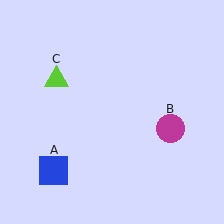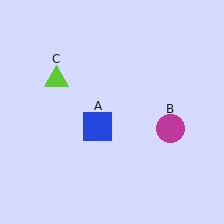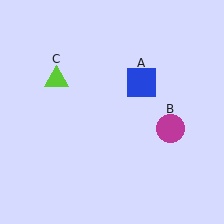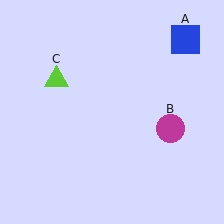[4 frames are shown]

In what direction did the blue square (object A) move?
The blue square (object A) moved up and to the right.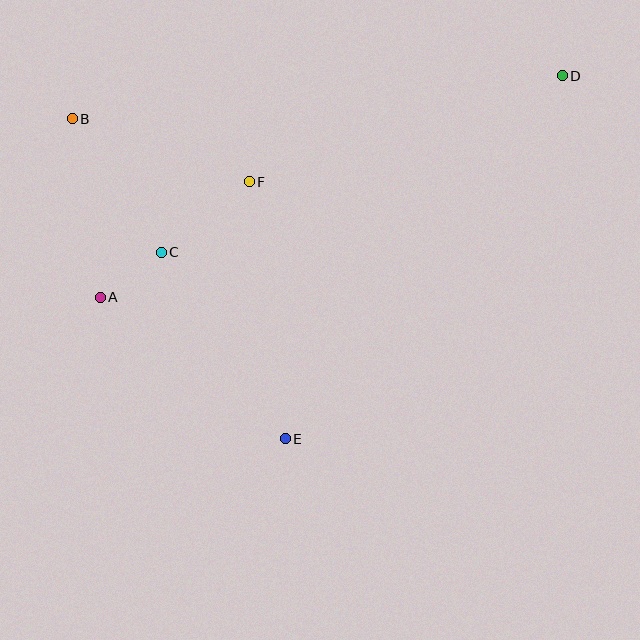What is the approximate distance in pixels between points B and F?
The distance between B and F is approximately 188 pixels.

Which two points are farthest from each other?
Points A and D are farthest from each other.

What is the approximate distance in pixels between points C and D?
The distance between C and D is approximately 438 pixels.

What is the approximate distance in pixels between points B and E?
The distance between B and E is approximately 385 pixels.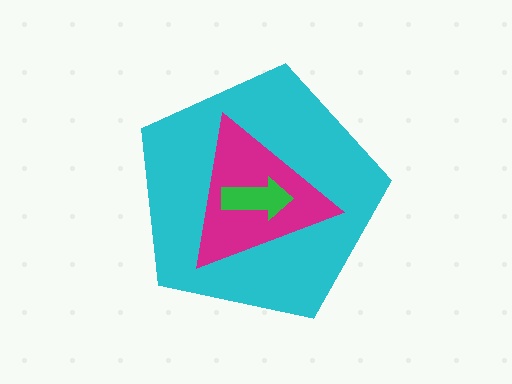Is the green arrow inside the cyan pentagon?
Yes.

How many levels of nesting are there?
3.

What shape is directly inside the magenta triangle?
The green arrow.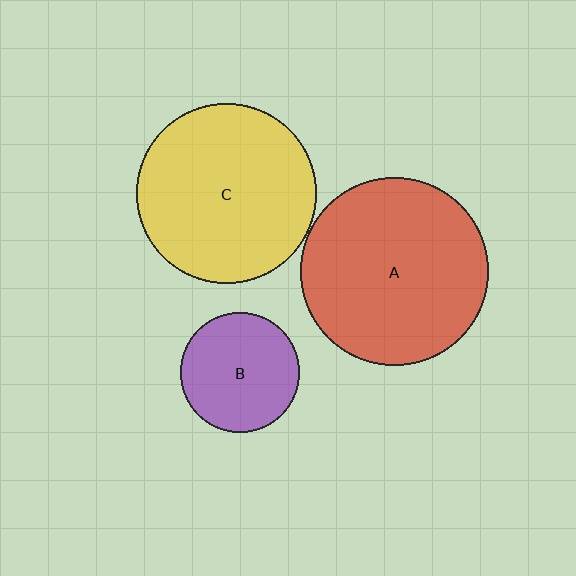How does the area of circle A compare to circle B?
Approximately 2.5 times.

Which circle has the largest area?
Circle A (red).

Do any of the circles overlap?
No, none of the circles overlap.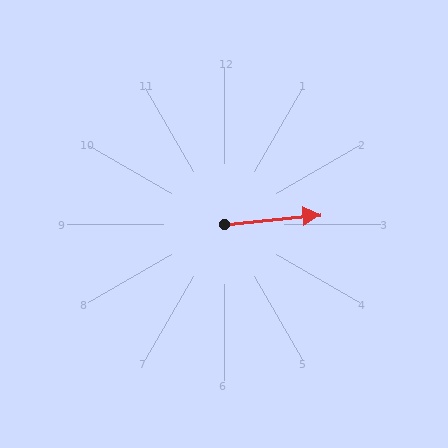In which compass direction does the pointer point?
East.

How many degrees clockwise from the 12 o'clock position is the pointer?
Approximately 84 degrees.